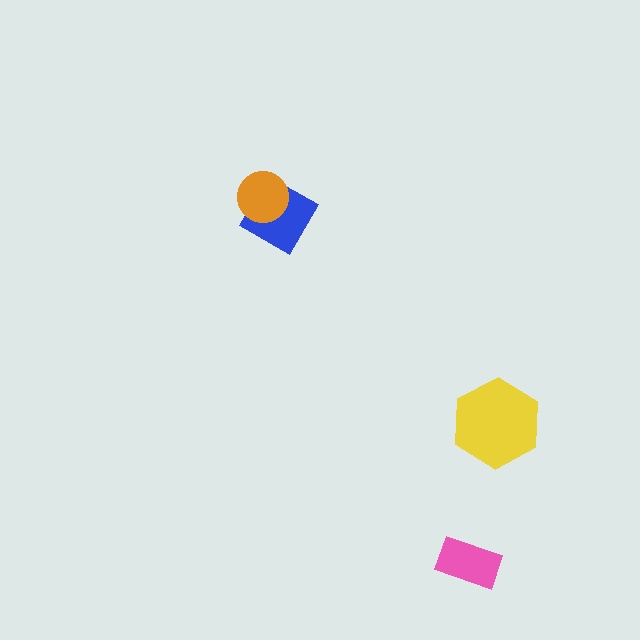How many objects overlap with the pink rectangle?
0 objects overlap with the pink rectangle.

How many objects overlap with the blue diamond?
1 object overlaps with the blue diamond.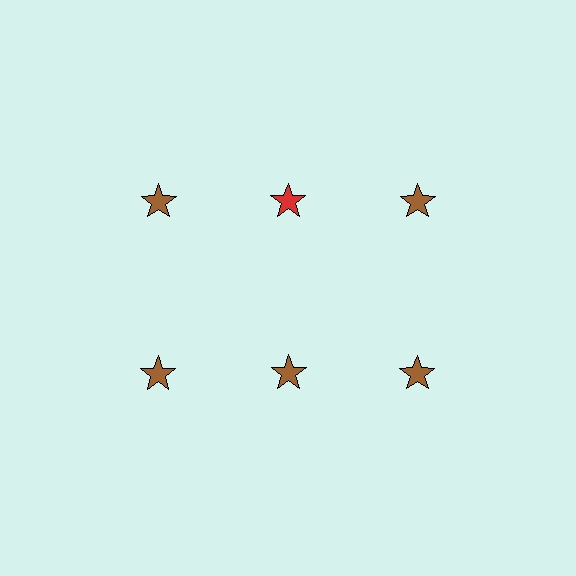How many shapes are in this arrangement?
There are 6 shapes arranged in a grid pattern.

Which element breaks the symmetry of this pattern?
The red star in the top row, second from left column breaks the symmetry. All other shapes are brown stars.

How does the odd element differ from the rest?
It has a different color: red instead of brown.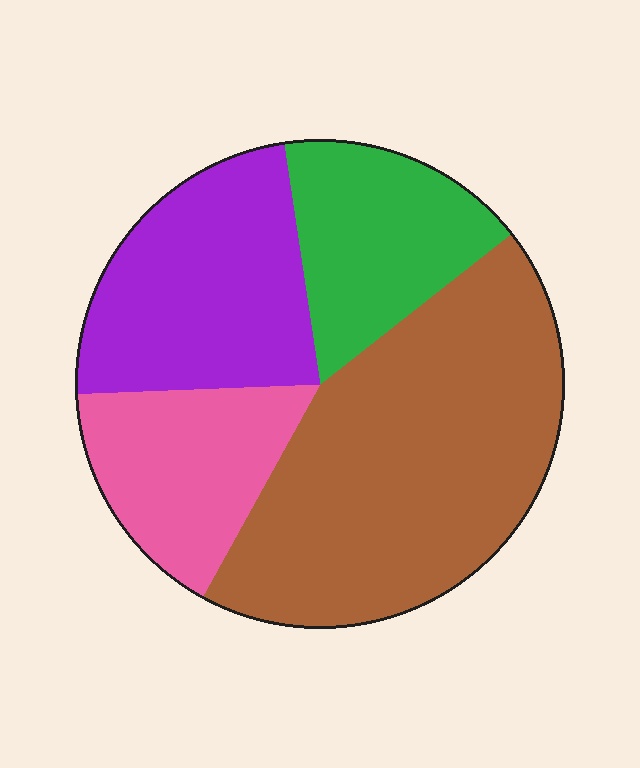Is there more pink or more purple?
Purple.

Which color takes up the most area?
Brown, at roughly 45%.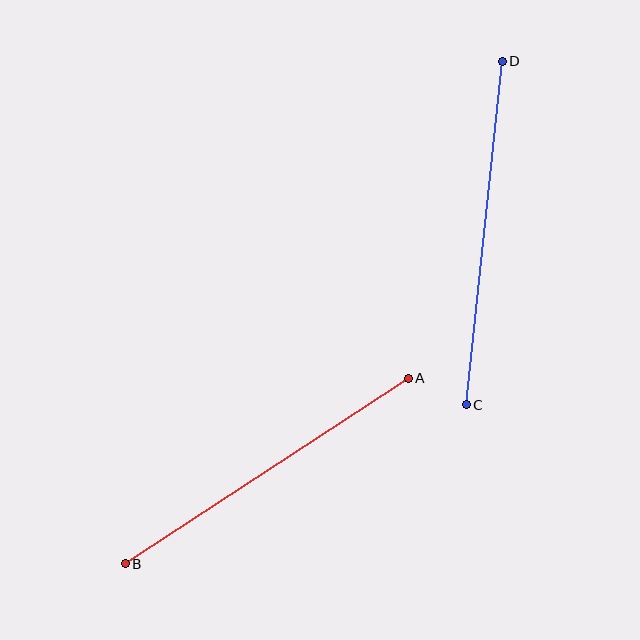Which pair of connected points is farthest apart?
Points C and D are farthest apart.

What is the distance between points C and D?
The distance is approximately 345 pixels.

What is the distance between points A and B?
The distance is approximately 338 pixels.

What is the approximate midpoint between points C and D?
The midpoint is at approximately (484, 233) pixels.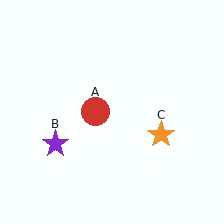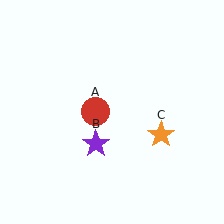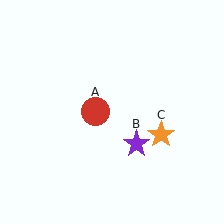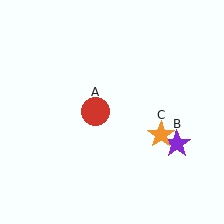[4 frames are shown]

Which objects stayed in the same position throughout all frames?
Red circle (object A) and orange star (object C) remained stationary.